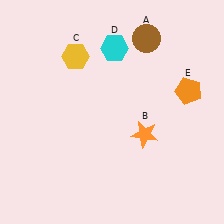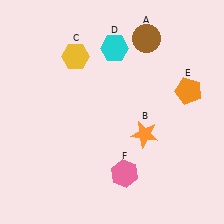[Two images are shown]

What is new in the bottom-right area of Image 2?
A pink hexagon (F) was added in the bottom-right area of Image 2.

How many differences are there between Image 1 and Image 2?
There is 1 difference between the two images.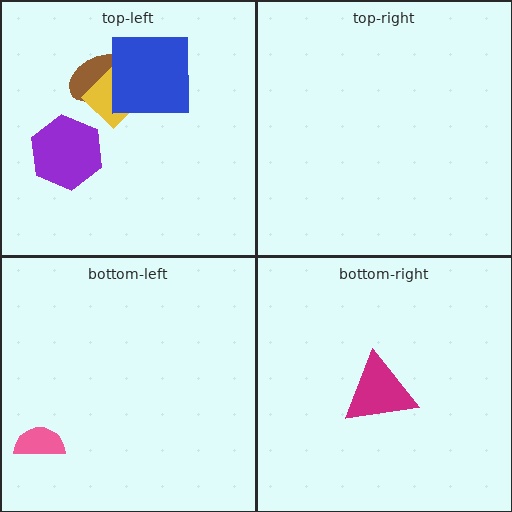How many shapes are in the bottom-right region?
1.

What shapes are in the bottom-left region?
The pink semicircle.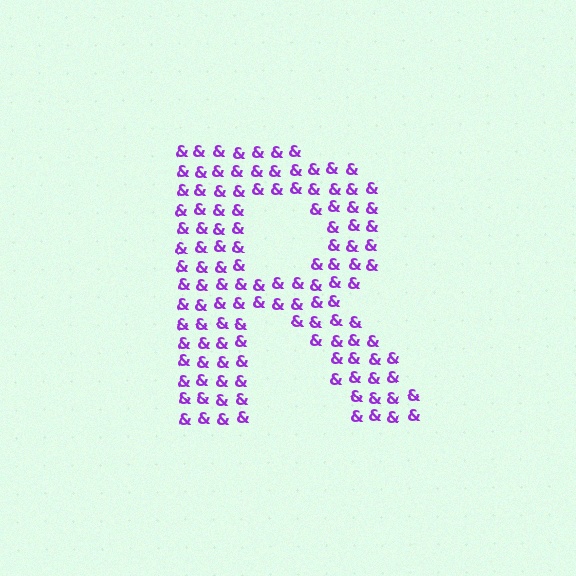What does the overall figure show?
The overall figure shows the letter R.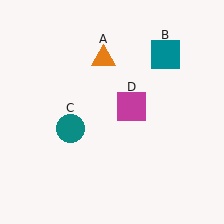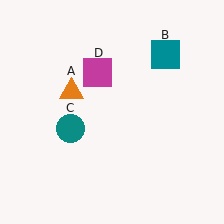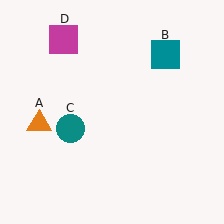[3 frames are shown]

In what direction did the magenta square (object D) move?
The magenta square (object D) moved up and to the left.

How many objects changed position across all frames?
2 objects changed position: orange triangle (object A), magenta square (object D).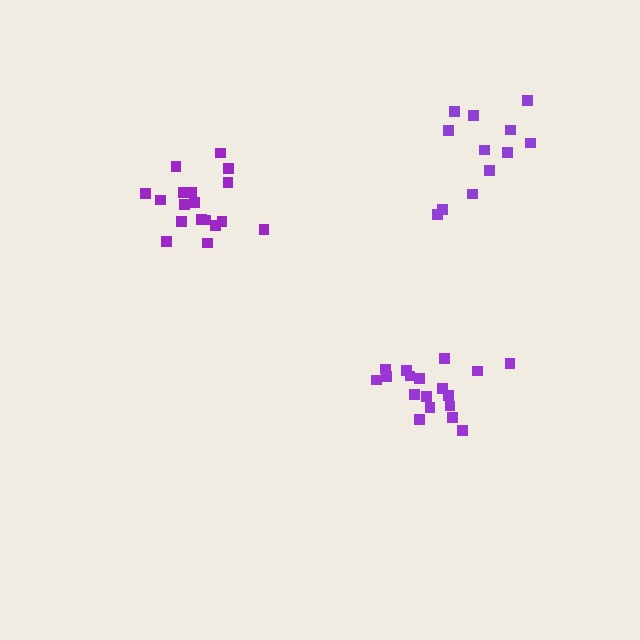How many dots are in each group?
Group 1: 18 dots, Group 2: 18 dots, Group 3: 12 dots (48 total).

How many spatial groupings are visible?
There are 3 spatial groupings.